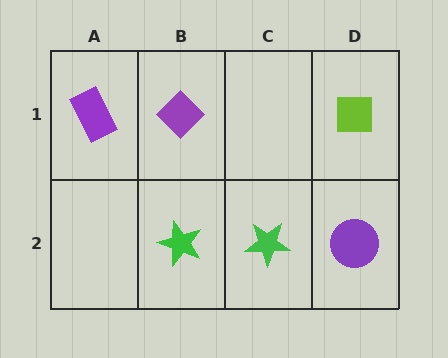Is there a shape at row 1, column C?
No, that cell is empty.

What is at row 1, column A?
A purple rectangle.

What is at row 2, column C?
A green star.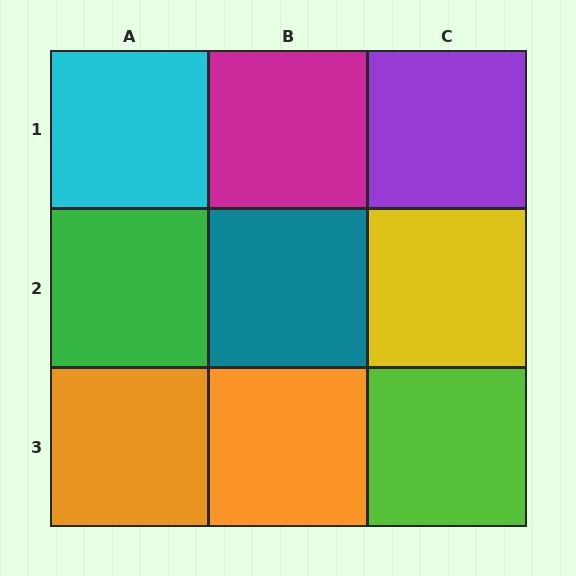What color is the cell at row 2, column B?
Teal.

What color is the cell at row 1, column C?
Purple.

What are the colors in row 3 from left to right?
Orange, orange, lime.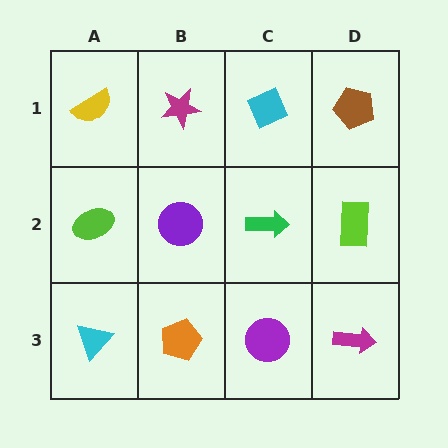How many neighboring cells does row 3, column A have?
2.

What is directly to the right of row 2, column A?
A purple circle.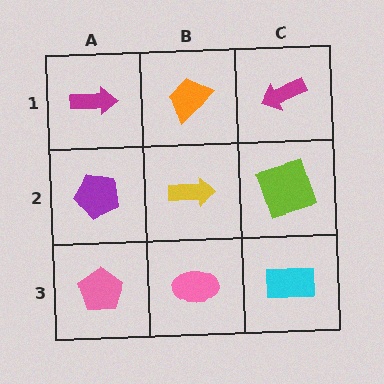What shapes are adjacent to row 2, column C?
A magenta arrow (row 1, column C), a cyan rectangle (row 3, column C), a yellow arrow (row 2, column B).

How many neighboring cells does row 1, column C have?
2.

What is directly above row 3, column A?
A purple pentagon.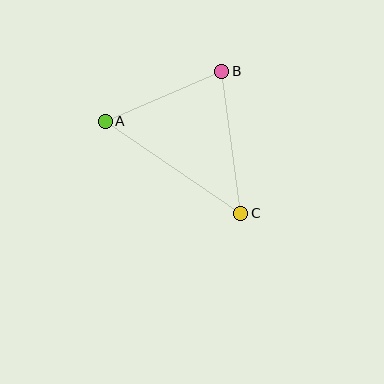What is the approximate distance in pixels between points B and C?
The distance between B and C is approximately 143 pixels.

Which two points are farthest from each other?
Points A and C are farthest from each other.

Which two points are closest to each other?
Points A and B are closest to each other.